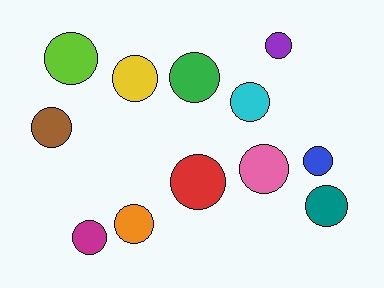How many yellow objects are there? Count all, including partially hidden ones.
There is 1 yellow object.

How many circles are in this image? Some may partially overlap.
There are 12 circles.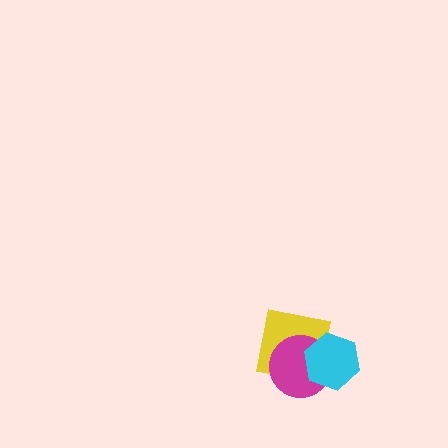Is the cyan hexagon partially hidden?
No, no other shape covers it.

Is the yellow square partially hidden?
Yes, it is partially covered by another shape.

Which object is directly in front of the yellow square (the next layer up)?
The magenta circle is directly in front of the yellow square.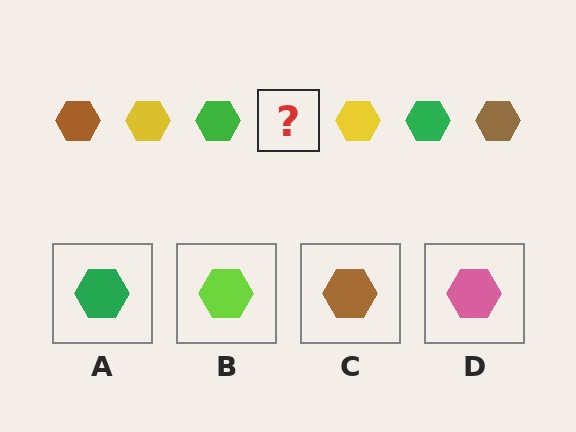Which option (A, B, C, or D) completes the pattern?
C.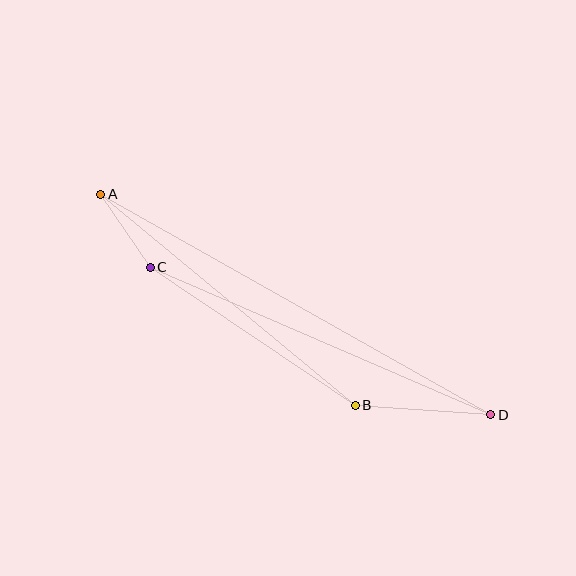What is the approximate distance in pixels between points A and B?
The distance between A and B is approximately 330 pixels.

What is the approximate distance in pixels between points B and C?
The distance between B and C is approximately 247 pixels.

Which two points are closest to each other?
Points A and C are closest to each other.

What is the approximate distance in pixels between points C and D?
The distance between C and D is approximately 371 pixels.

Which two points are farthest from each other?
Points A and D are farthest from each other.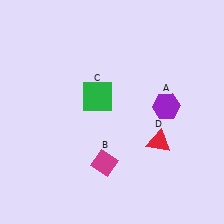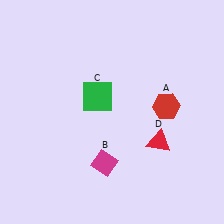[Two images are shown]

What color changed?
The hexagon (A) changed from purple in Image 1 to red in Image 2.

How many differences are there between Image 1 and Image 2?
There is 1 difference between the two images.